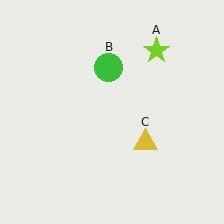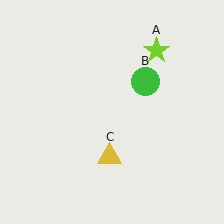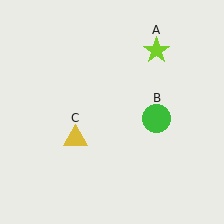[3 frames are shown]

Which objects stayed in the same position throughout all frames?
Lime star (object A) remained stationary.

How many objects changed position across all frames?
2 objects changed position: green circle (object B), yellow triangle (object C).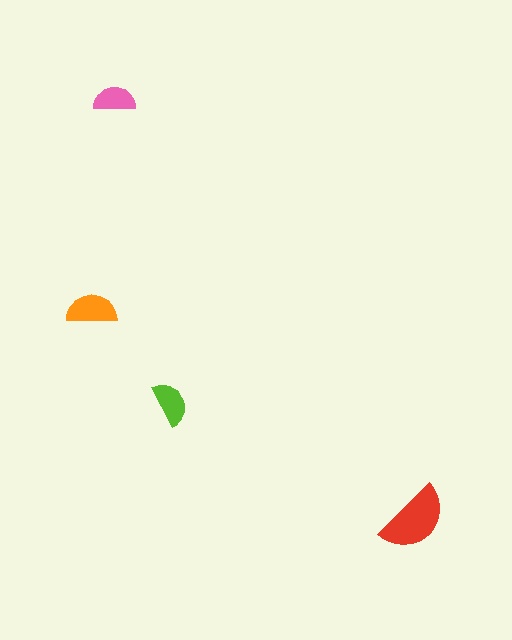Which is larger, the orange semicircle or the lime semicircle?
The orange one.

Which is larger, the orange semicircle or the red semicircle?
The red one.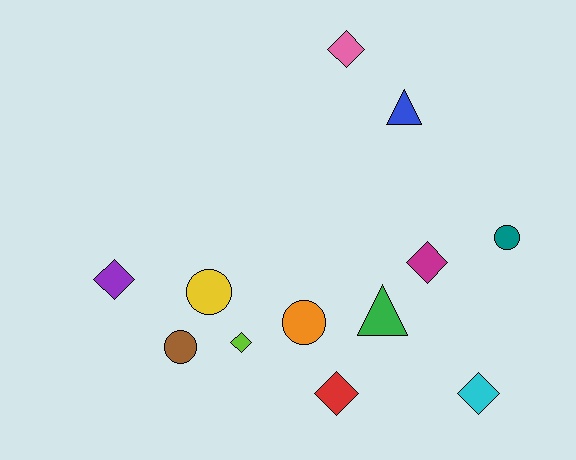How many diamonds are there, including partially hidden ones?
There are 6 diamonds.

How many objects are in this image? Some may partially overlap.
There are 12 objects.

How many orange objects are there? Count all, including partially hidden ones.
There is 1 orange object.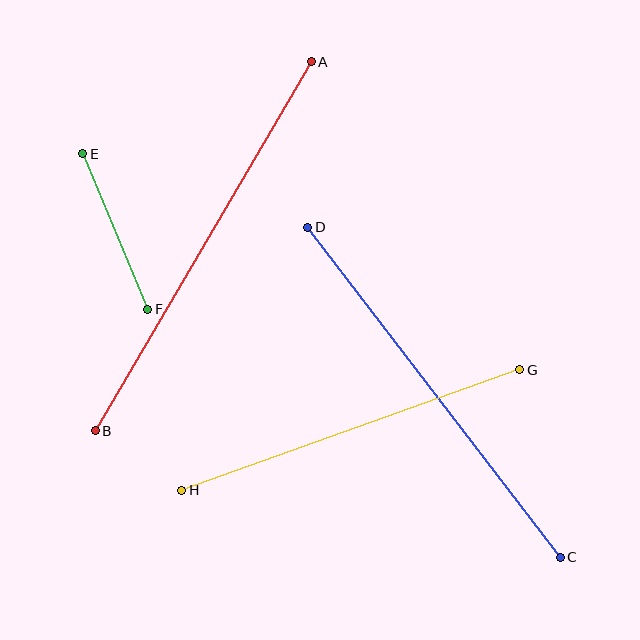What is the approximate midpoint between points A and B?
The midpoint is at approximately (203, 246) pixels.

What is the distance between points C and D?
The distance is approximately 416 pixels.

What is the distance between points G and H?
The distance is approximately 359 pixels.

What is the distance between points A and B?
The distance is approximately 427 pixels.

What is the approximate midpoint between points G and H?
The midpoint is at approximately (351, 430) pixels.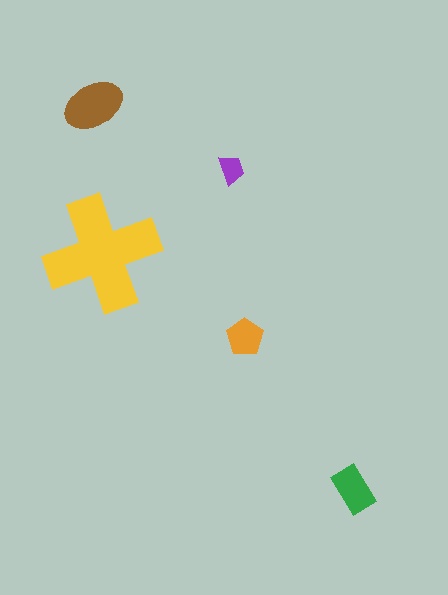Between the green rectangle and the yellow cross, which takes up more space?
The yellow cross.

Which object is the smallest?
The purple trapezoid.